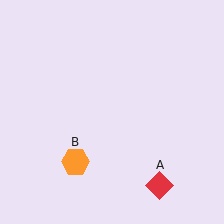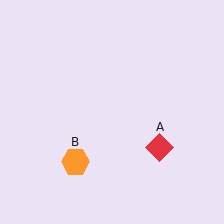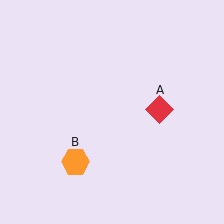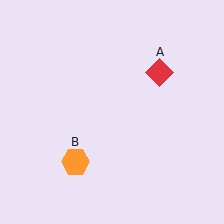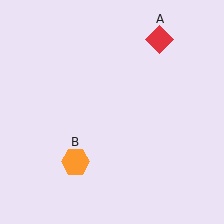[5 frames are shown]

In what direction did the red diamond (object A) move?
The red diamond (object A) moved up.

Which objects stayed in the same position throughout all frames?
Orange hexagon (object B) remained stationary.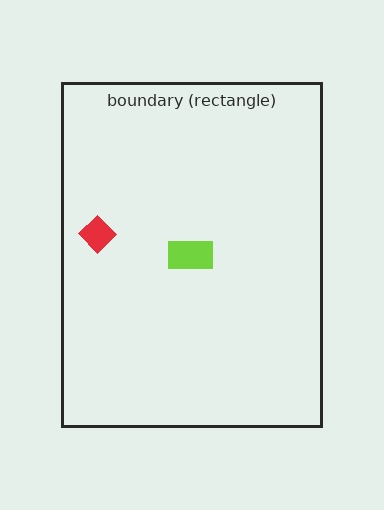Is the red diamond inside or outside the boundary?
Inside.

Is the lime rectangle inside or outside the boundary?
Inside.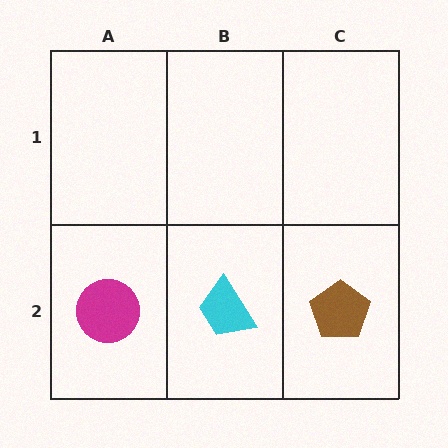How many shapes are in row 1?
0 shapes.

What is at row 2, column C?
A brown pentagon.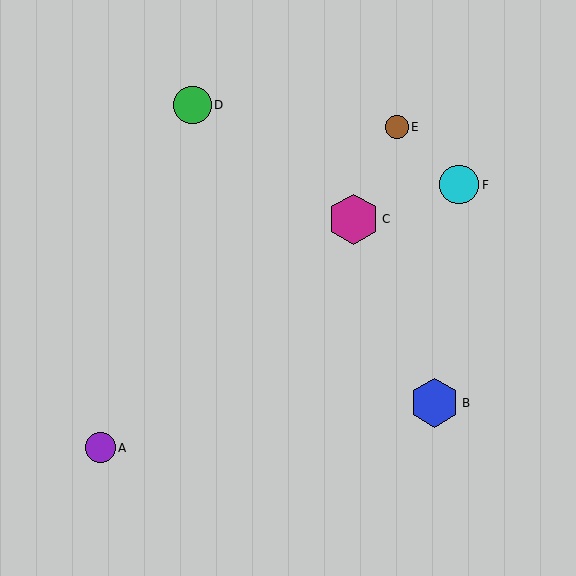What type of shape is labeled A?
Shape A is a purple circle.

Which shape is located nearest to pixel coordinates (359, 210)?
The magenta hexagon (labeled C) at (353, 219) is nearest to that location.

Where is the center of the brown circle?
The center of the brown circle is at (397, 127).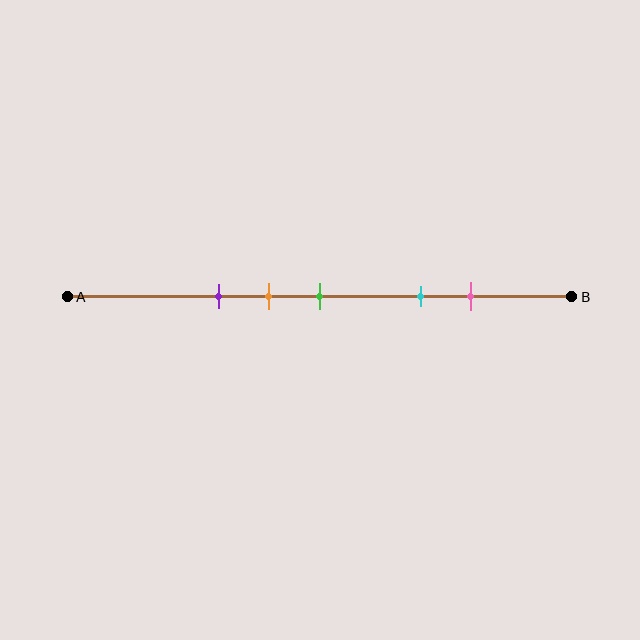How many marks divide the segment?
There are 5 marks dividing the segment.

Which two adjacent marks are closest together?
The orange and green marks are the closest adjacent pair.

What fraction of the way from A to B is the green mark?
The green mark is approximately 50% (0.5) of the way from A to B.